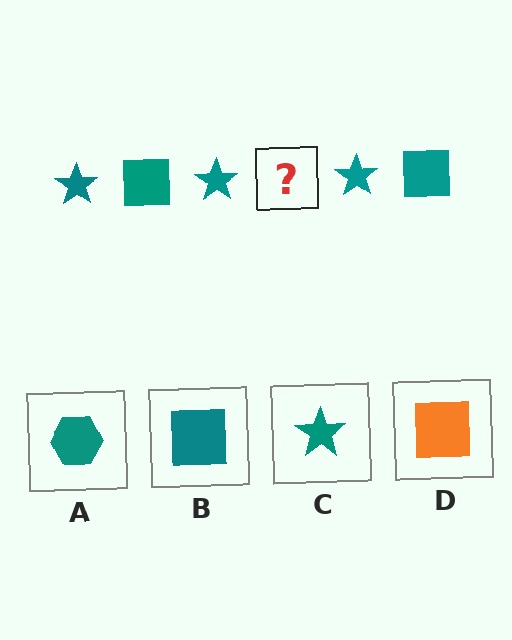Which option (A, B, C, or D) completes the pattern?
B.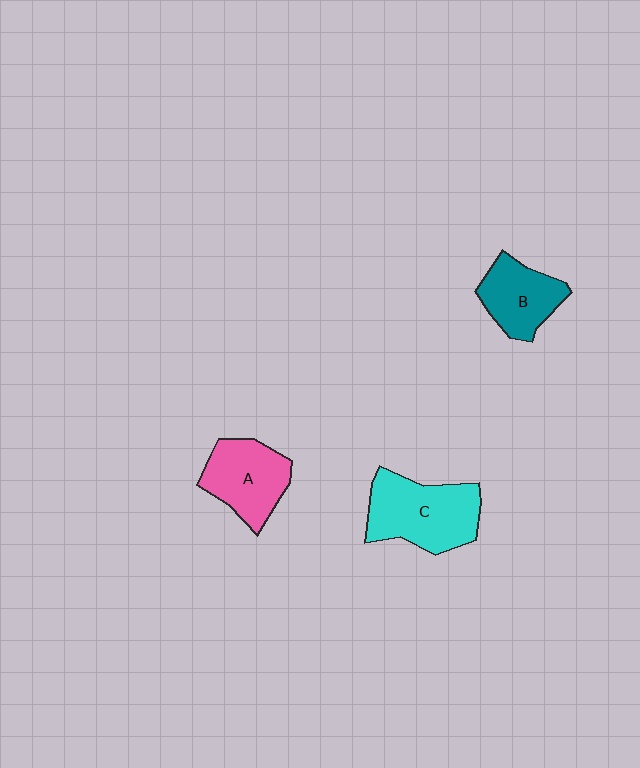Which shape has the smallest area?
Shape B (teal).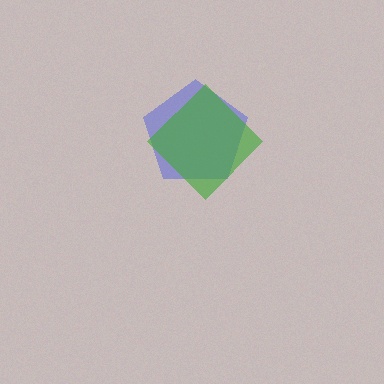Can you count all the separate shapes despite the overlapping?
Yes, there are 2 separate shapes.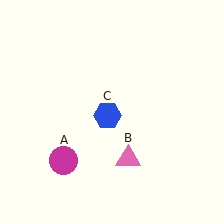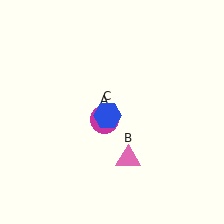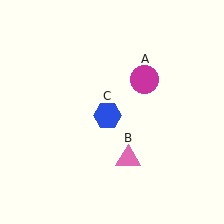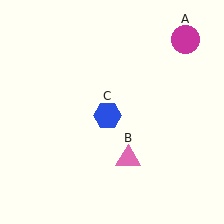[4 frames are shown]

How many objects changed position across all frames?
1 object changed position: magenta circle (object A).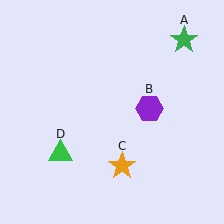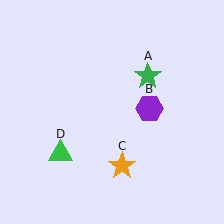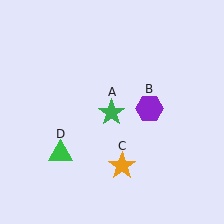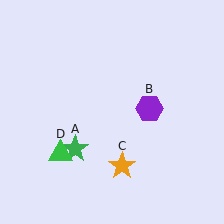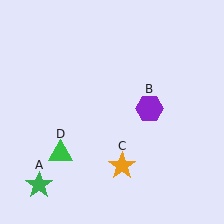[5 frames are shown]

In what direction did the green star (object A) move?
The green star (object A) moved down and to the left.